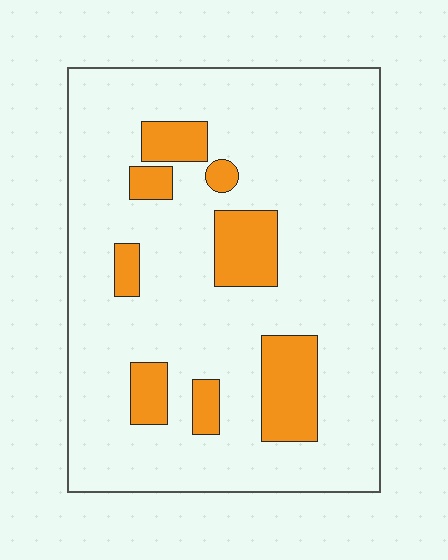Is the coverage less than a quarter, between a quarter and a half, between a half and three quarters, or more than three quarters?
Less than a quarter.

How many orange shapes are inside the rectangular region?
8.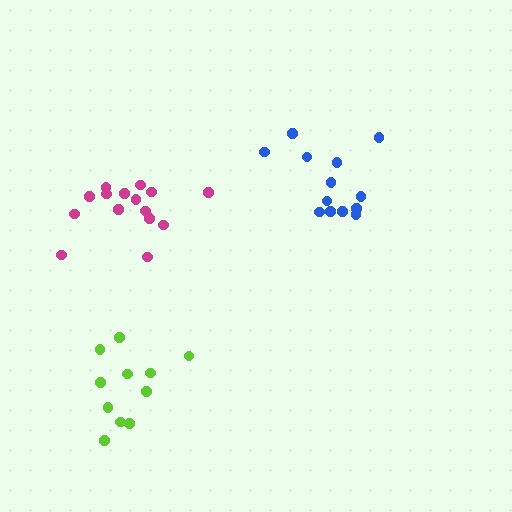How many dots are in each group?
Group 1: 15 dots, Group 2: 11 dots, Group 3: 13 dots (39 total).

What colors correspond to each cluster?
The clusters are colored: magenta, lime, blue.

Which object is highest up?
The blue cluster is topmost.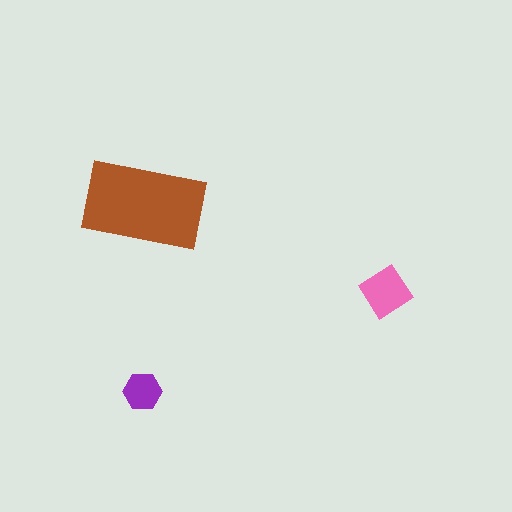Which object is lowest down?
The purple hexagon is bottommost.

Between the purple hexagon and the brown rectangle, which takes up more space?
The brown rectangle.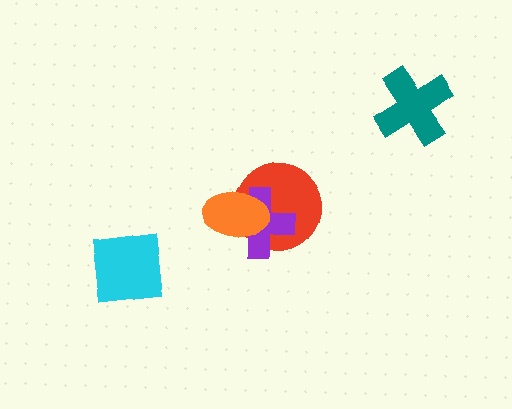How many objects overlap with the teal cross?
0 objects overlap with the teal cross.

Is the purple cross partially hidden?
Yes, it is partially covered by another shape.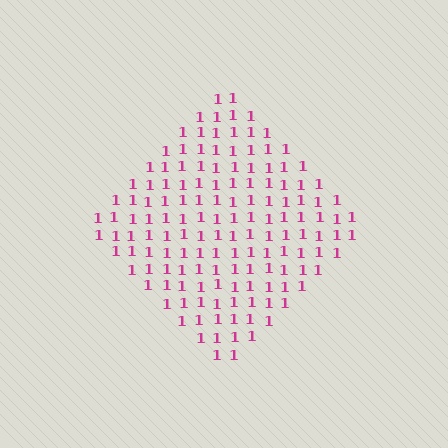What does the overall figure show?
The overall figure shows a diamond.